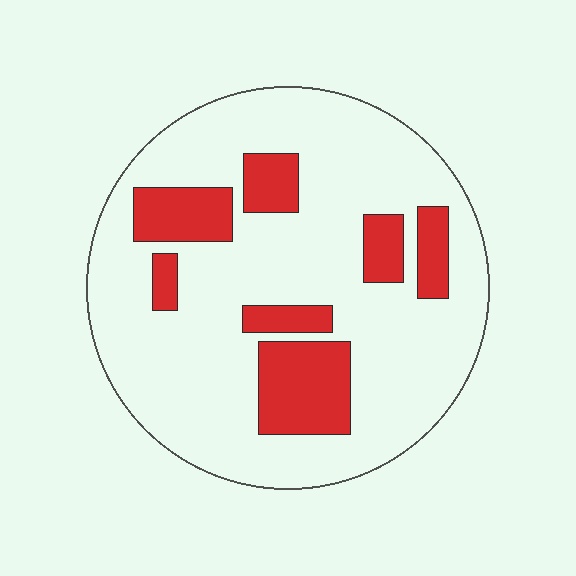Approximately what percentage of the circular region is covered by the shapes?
Approximately 20%.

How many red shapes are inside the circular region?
7.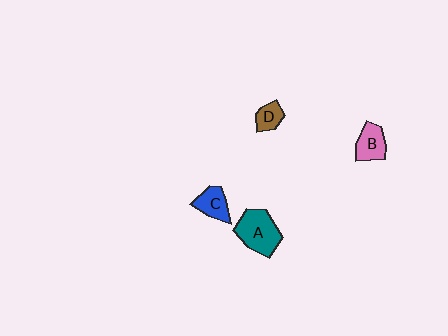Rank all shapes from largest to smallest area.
From largest to smallest: A (teal), B (pink), C (blue), D (brown).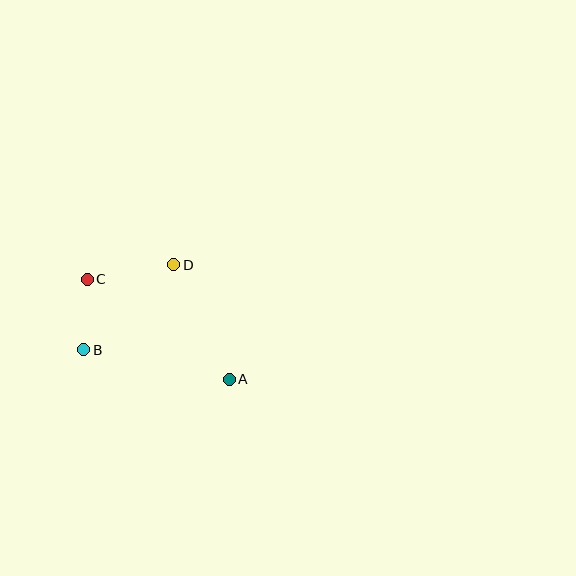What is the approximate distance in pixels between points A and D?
The distance between A and D is approximately 127 pixels.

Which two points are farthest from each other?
Points A and C are farthest from each other.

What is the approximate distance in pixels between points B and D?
The distance between B and D is approximately 124 pixels.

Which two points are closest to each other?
Points B and C are closest to each other.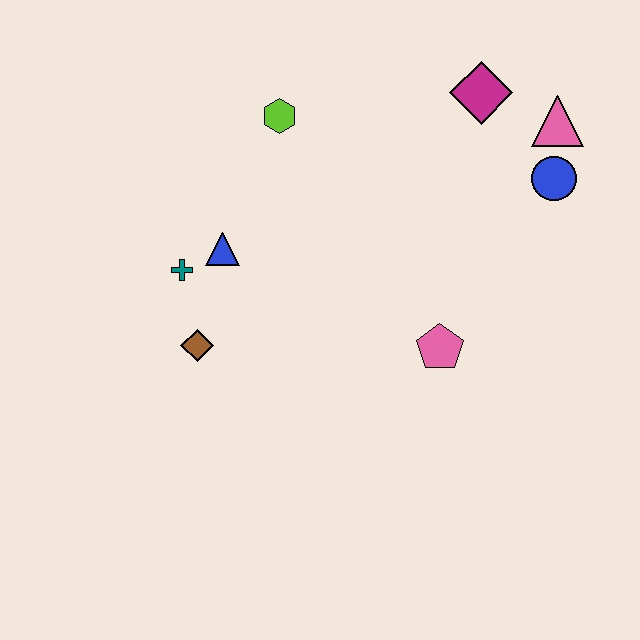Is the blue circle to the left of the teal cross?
No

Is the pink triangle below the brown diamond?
No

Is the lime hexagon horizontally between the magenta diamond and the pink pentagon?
No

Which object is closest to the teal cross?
The blue triangle is closest to the teal cross.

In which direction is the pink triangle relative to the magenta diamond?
The pink triangle is to the right of the magenta diamond.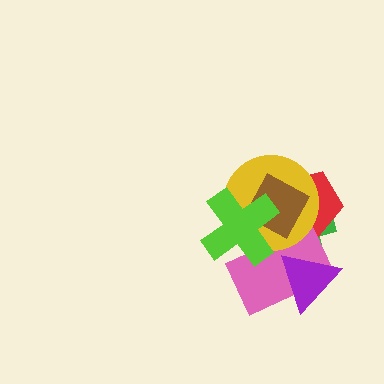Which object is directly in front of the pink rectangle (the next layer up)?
The yellow circle is directly in front of the pink rectangle.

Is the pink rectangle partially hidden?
Yes, it is partially covered by another shape.